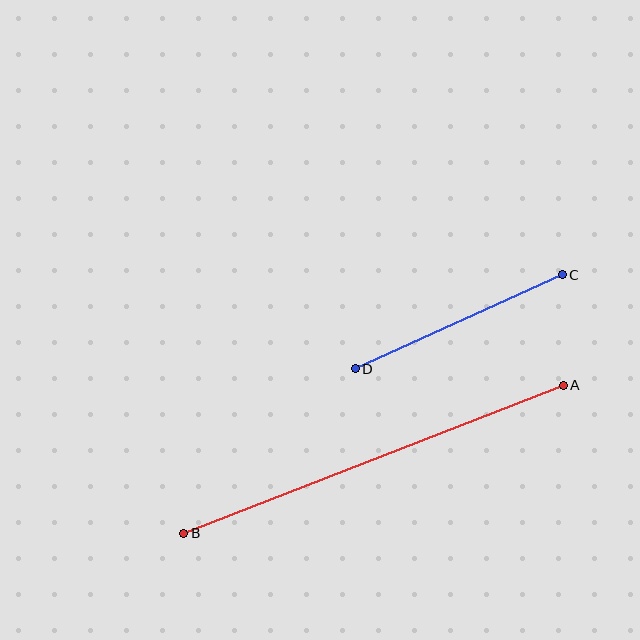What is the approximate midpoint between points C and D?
The midpoint is at approximately (459, 322) pixels.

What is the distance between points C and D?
The distance is approximately 227 pixels.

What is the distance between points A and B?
The distance is approximately 407 pixels.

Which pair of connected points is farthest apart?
Points A and B are farthest apart.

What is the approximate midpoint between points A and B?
The midpoint is at approximately (373, 459) pixels.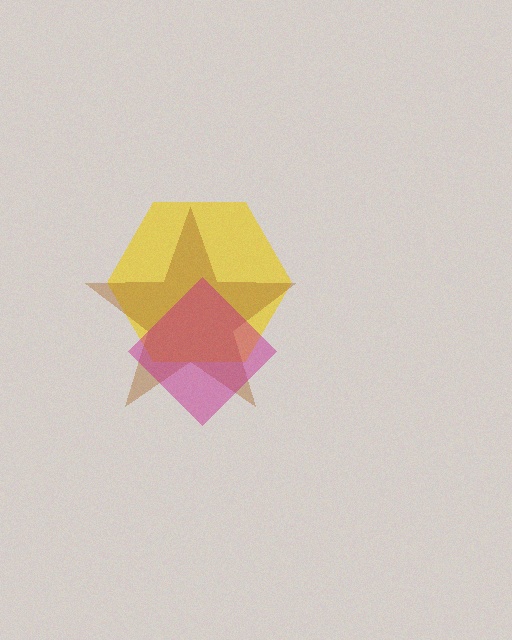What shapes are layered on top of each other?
The layered shapes are: a yellow hexagon, a brown star, a magenta diamond.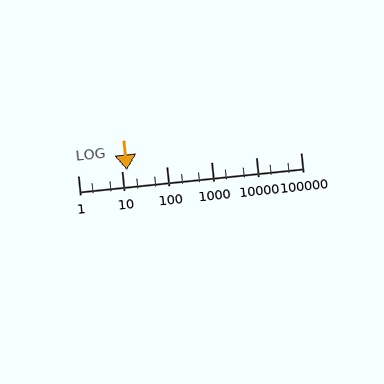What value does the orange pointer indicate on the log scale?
The pointer indicates approximately 13.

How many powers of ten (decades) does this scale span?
The scale spans 5 decades, from 1 to 100000.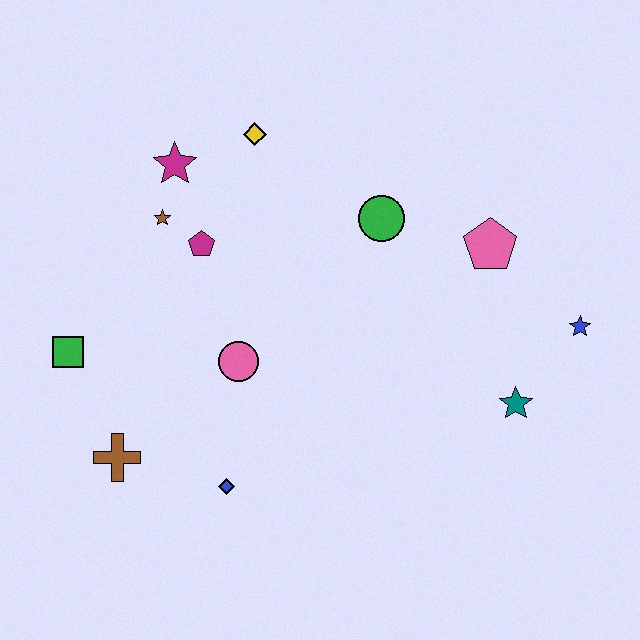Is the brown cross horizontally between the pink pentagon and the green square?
Yes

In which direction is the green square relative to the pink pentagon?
The green square is to the left of the pink pentagon.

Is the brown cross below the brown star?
Yes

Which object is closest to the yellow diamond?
The magenta star is closest to the yellow diamond.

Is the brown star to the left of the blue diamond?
Yes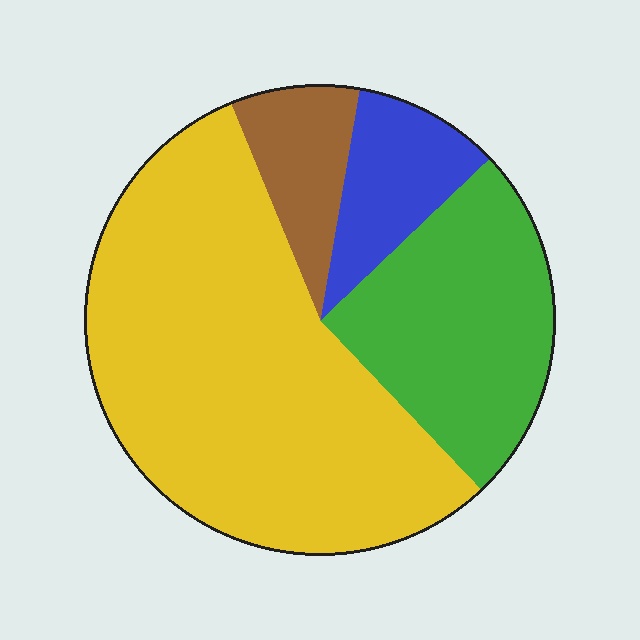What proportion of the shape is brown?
Brown takes up less than a quarter of the shape.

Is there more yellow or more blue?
Yellow.